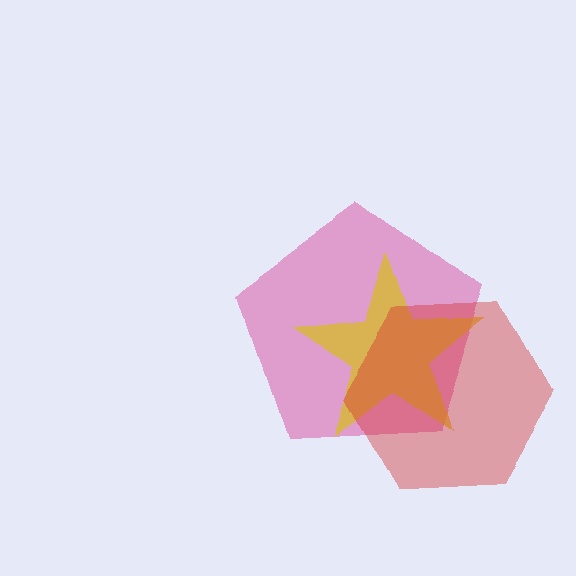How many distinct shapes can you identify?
There are 3 distinct shapes: a magenta pentagon, a yellow star, a red hexagon.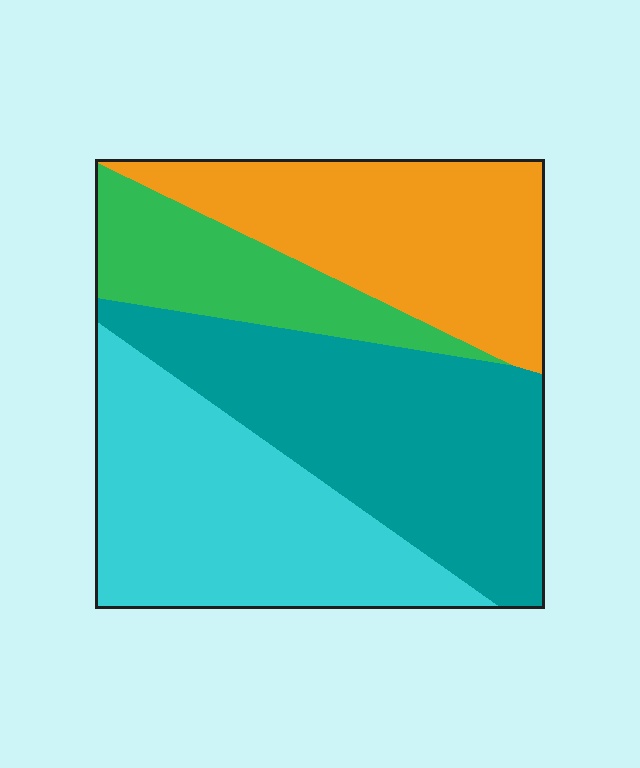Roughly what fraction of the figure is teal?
Teal covers 32% of the figure.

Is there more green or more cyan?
Cyan.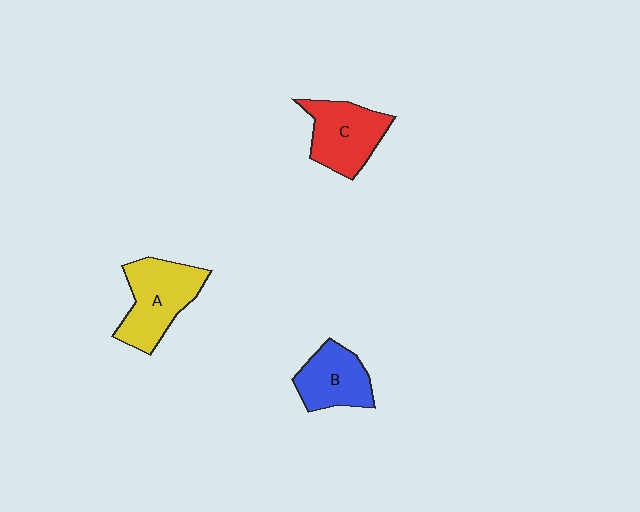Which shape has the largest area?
Shape A (yellow).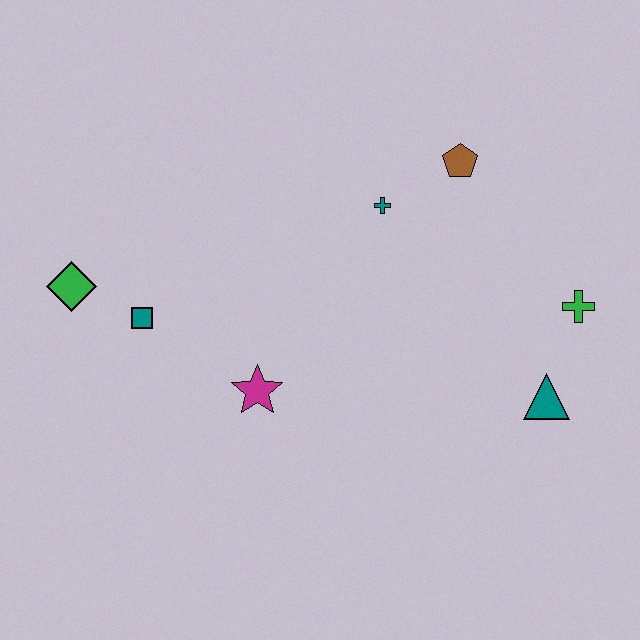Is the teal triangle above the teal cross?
No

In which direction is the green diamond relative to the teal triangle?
The green diamond is to the left of the teal triangle.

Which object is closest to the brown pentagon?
The teal cross is closest to the brown pentagon.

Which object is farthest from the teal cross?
The green diamond is farthest from the teal cross.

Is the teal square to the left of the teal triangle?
Yes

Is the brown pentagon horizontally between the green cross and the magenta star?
Yes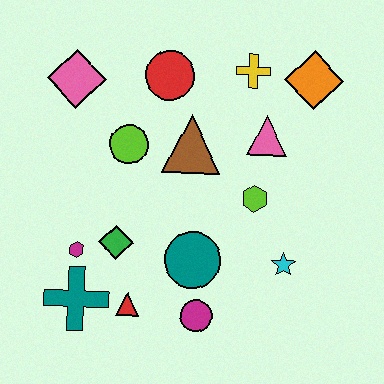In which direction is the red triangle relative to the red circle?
The red triangle is below the red circle.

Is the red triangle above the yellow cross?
No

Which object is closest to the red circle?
The brown triangle is closest to the red circle.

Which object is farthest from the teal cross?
The orange diamond is farthest from the teal cross.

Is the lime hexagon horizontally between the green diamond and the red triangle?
No